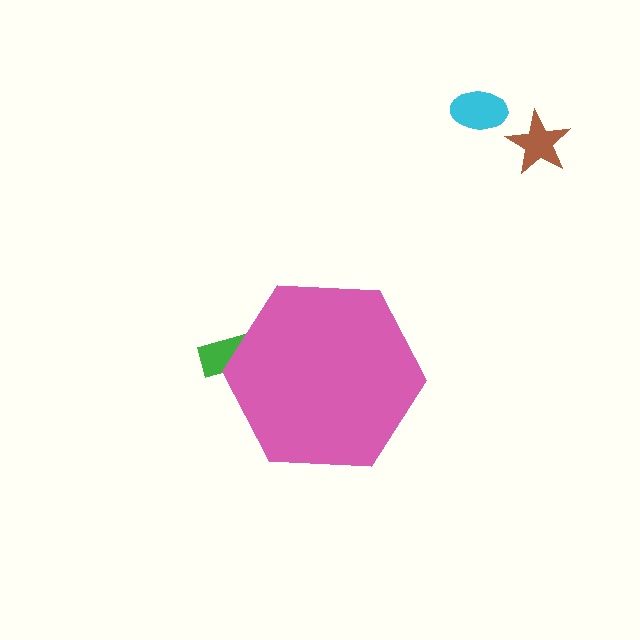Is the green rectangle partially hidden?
Yes, the green rectangle is partially hidden behind the pink hexagon.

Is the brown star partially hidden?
No, the brown star is fully visible.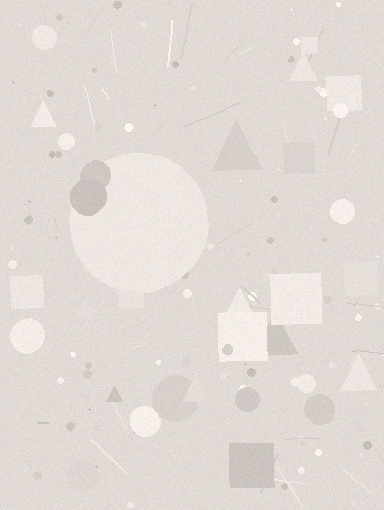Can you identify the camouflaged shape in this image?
The camouflaged shape is a circle.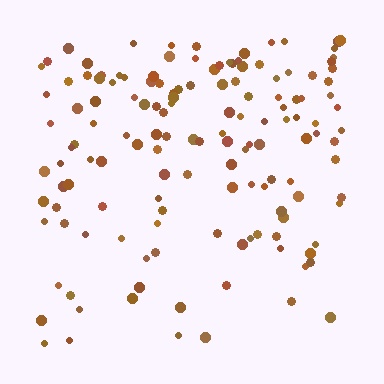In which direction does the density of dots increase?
From bottom to top, with the top side densest.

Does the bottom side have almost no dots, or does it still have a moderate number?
Still a moderate number, just noticeably fewer than the top.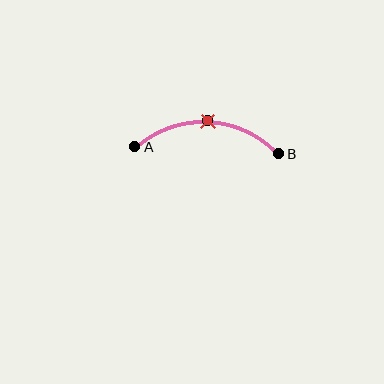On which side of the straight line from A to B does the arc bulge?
The arc bulges above the straight line connecting A and B.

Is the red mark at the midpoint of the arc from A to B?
Yes. The red mark lies on the arc at equal arc-length from both A and B — it is the arc midpoint.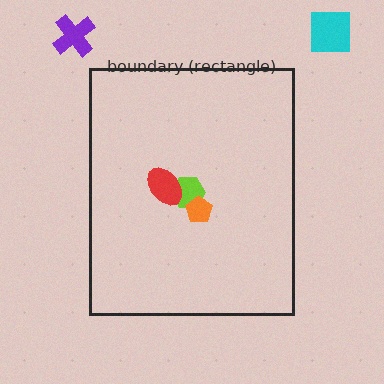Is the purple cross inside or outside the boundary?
Outside.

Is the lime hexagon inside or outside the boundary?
Inside.